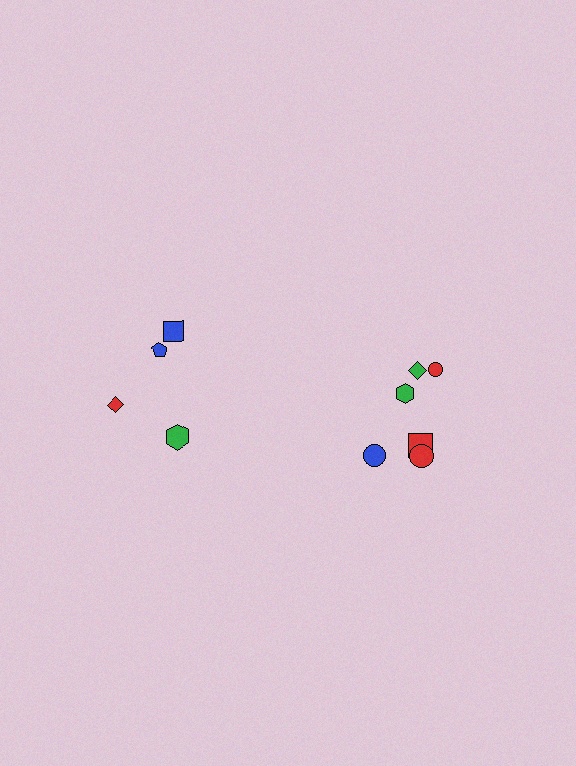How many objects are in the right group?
There are 6 objects.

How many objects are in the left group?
There are 4 objects.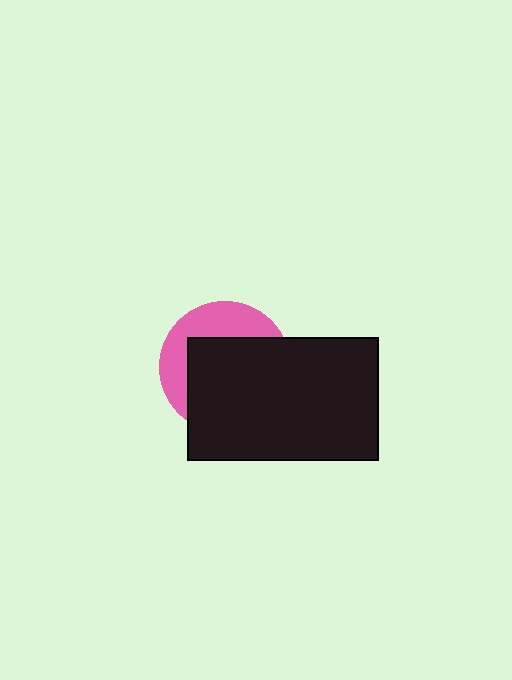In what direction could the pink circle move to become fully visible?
The pink circle could move toward the upper-left. That would shift it out from behind the black rectangle entirely.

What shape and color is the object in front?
The object in front is a black rectangle.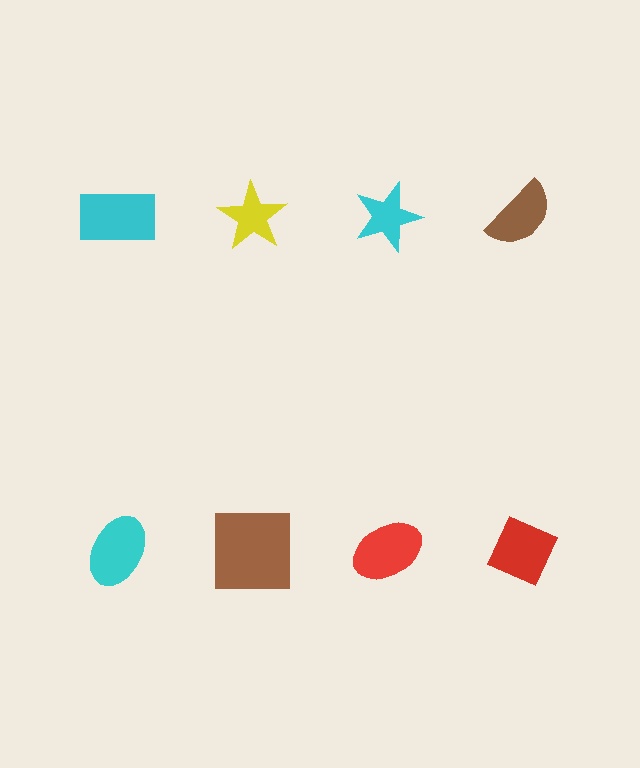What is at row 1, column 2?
A yellow star.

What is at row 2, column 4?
A red diamond.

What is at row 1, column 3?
A cyan star.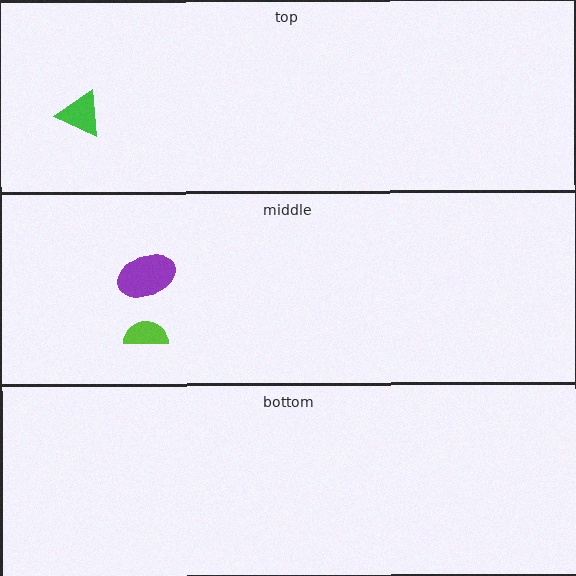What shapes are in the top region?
The green triangle.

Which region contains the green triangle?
The top region.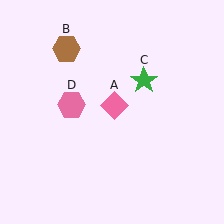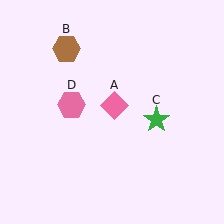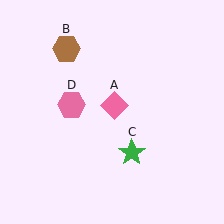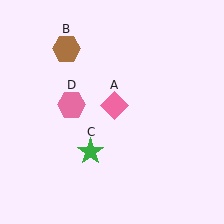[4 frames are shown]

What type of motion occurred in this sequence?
The green star (object C) rotated clockwise around the center of the scene.